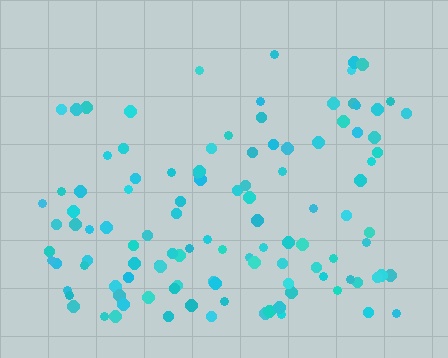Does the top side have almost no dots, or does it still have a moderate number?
Still a moderate number, just noticeably fewer than the bottom.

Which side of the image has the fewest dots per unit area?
The top.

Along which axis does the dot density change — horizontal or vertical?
Vertical.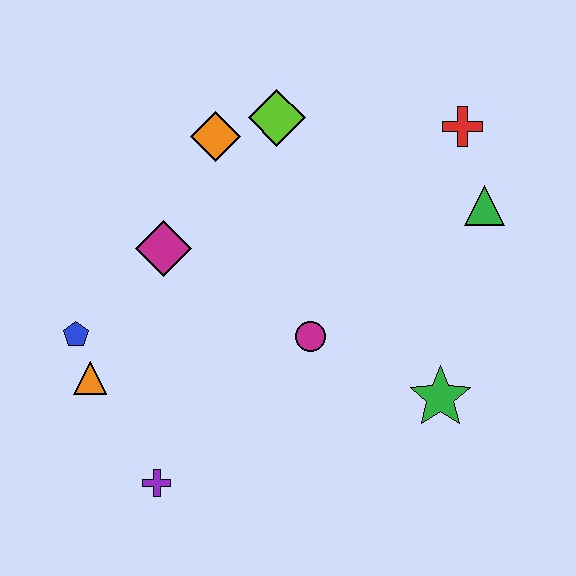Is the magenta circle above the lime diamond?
No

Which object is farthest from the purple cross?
The red cross is farthest from the purple cross.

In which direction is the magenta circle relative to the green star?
The magenta circle is to the left of the green star.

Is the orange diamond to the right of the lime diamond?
No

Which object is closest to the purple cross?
The orange triangle is closest to the purple cross.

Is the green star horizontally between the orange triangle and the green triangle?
Yes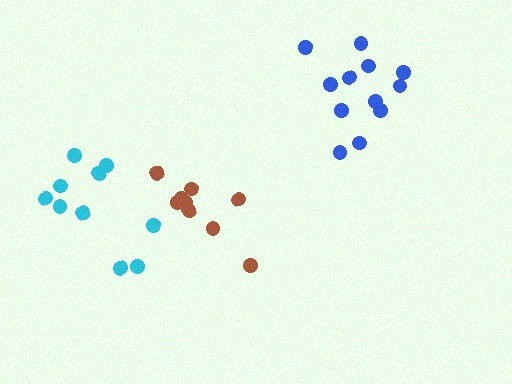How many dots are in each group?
Group 1: 12 dots, Group 2: 9 dots, Group 3: 10 dots (31 total).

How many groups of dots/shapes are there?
There are 3 groups.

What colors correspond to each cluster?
The clusters are colored: blue, brown, cyan.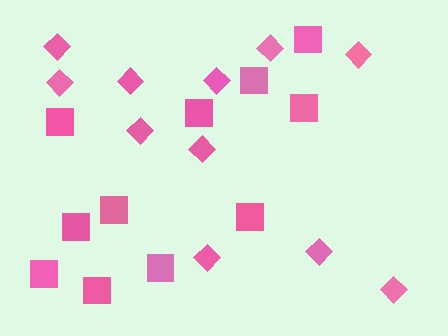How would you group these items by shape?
There are 2 groups: one group of squares (11) and one group of diamonds (11).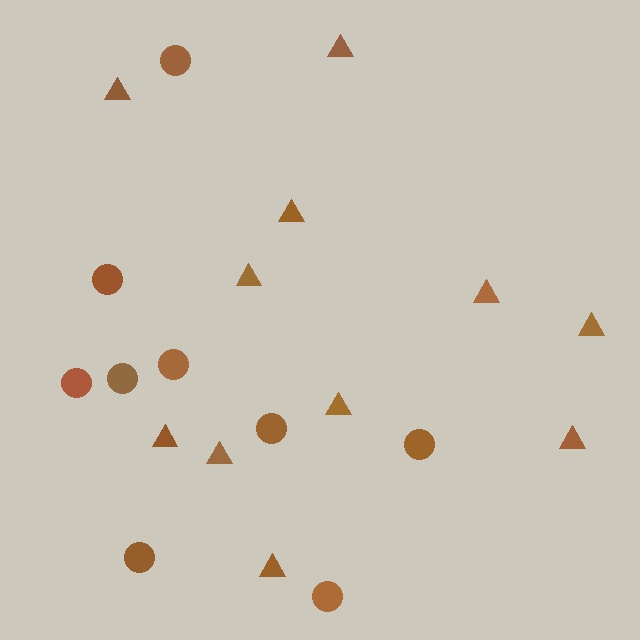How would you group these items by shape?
There are 2 groups: one group of circles (9) and one group of triangles (11).